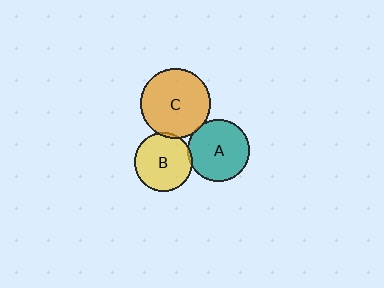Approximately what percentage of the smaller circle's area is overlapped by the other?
Approximately 5%.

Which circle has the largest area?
Circle C (orange).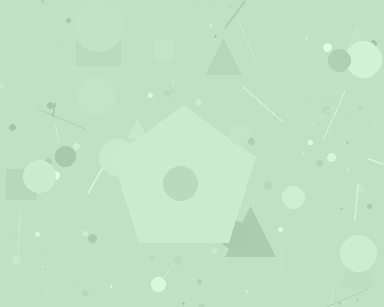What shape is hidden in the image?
A pentagon is hidden in the image.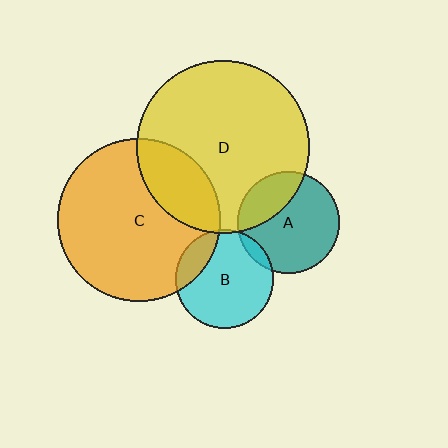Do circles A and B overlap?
Yes.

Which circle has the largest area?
Circle D (yellow).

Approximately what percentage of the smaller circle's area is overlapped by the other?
Approximately 5%.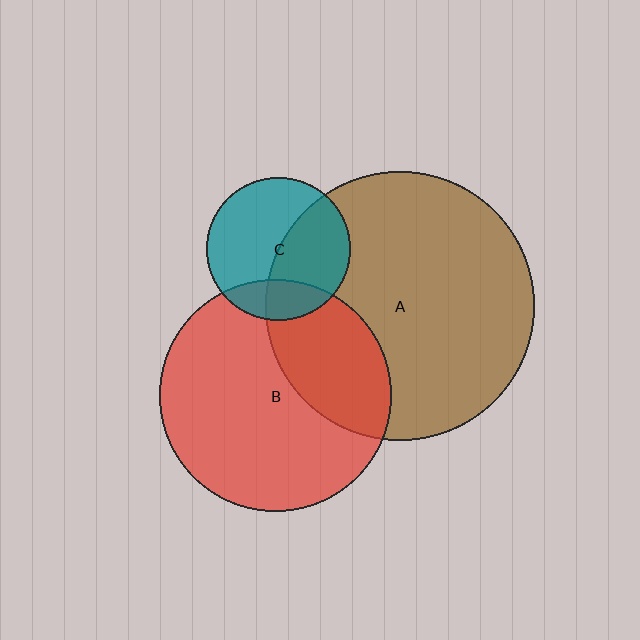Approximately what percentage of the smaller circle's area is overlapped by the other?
Approximately 20%.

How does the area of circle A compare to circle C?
Approximately 3.5 times.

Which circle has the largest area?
Circle A (brown).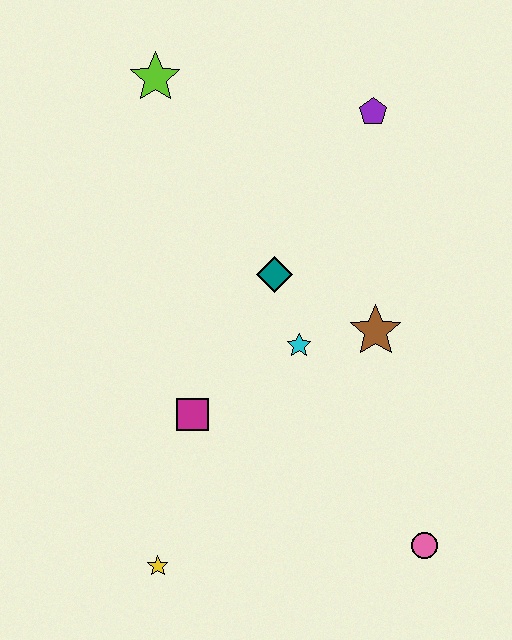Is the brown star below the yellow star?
No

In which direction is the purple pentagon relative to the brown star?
The purple pentagon is above the brown star.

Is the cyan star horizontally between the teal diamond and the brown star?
Yes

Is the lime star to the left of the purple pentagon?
Yes